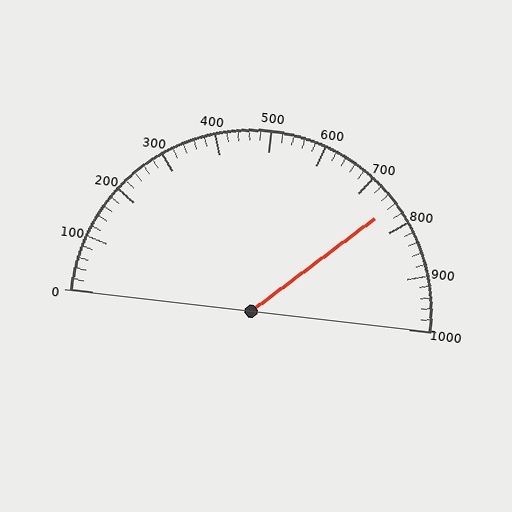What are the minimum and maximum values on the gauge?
The gauge ranges from 0 to 1000.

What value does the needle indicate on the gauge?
The needle indicates approximately 760.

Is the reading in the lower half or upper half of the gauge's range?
The reading is in the upper half of the range (0 to 1000).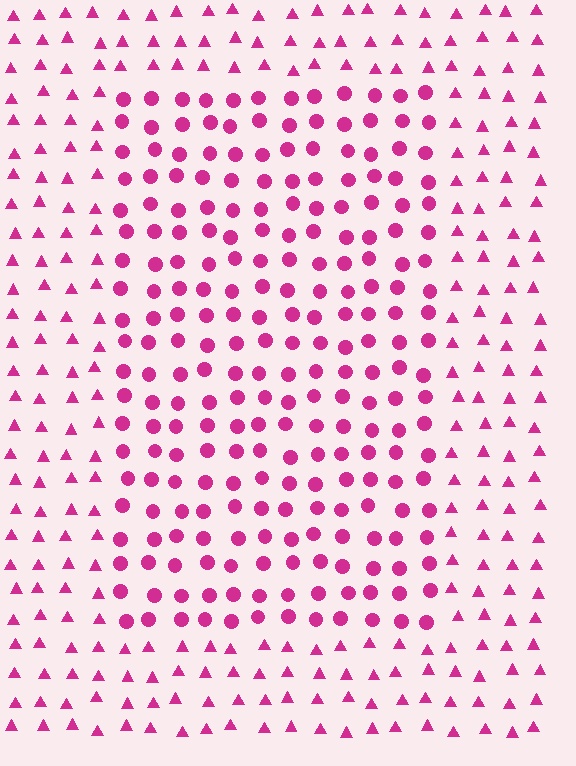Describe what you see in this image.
The image is filled with small magenta elements arranged in a uniform grid. A rectangle-shaped region contains circles, while the surrounding area contains triangles. The boundary is defined purely by the change in element shape.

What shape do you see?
I see a rectangle.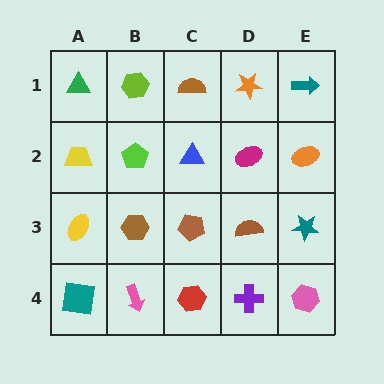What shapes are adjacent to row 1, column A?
A yellow trapezoid (row 2, column A), a lime hexagon (row 1, column B).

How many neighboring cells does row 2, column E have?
3.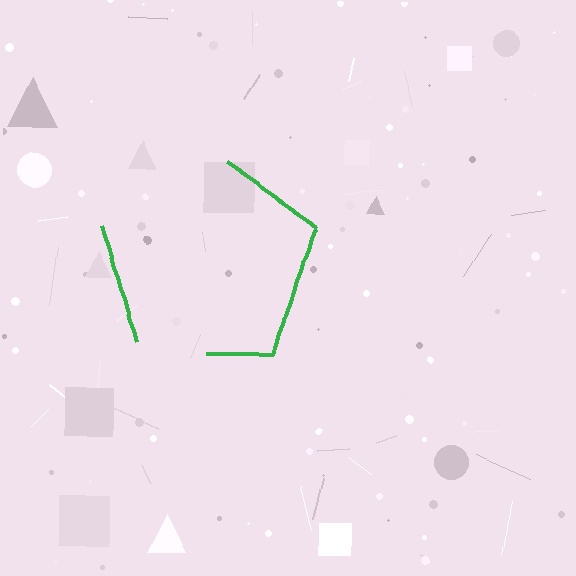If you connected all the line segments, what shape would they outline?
They would outline a pentagon.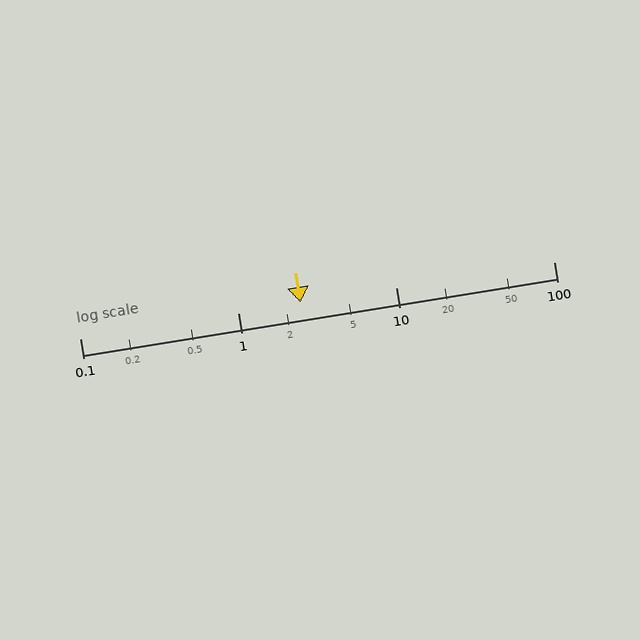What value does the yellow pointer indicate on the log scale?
The pointer indicates approximately 2.5.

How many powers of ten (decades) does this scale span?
The scale spans 3 decades, from 0.1 to 100.